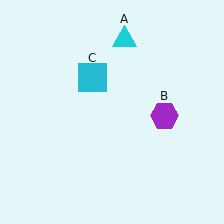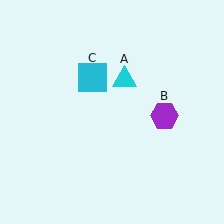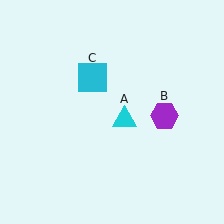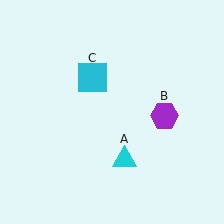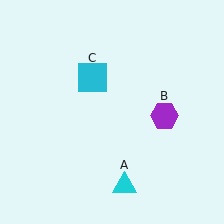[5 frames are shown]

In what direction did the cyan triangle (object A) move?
The cyan triangle (object A) moved down.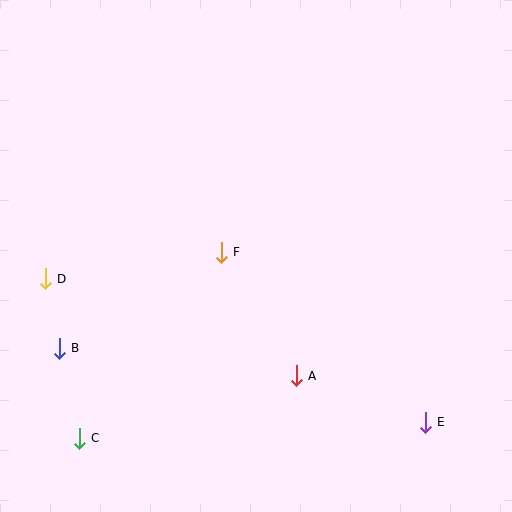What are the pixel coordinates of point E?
Point E is at (425, 422).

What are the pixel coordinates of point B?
Point B is at (59, 348).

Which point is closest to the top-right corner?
Point F is closest to the top-right corner.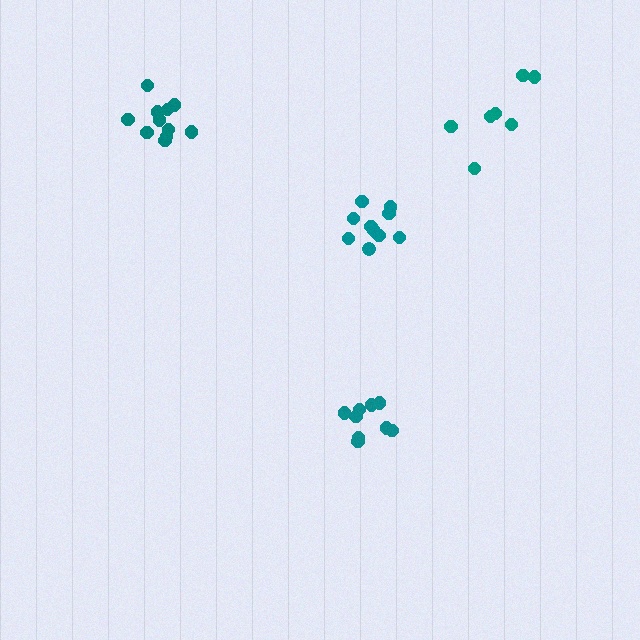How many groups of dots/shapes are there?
There are 4 groups.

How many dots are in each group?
Group 1: 10 dots, Group 2: 11 dots, Group 3: 9 dots, Group 4: 7 dots (37 total).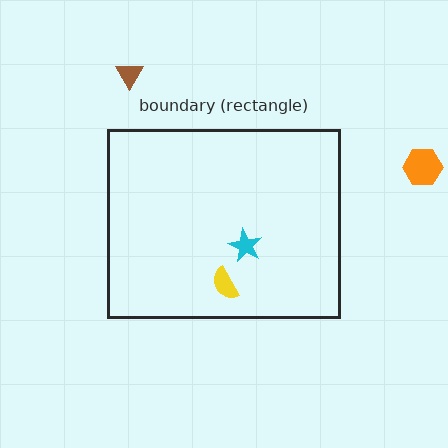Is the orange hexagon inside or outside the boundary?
Outside.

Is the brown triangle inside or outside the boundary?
Outside.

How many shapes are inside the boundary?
2 inside, 2 outside.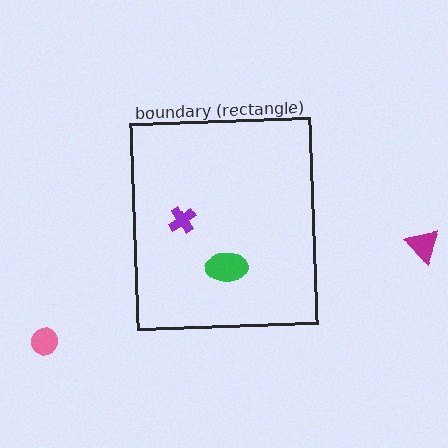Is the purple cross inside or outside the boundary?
Inside.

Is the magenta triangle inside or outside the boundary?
Outside.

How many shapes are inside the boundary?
2 inside, 2 outside.